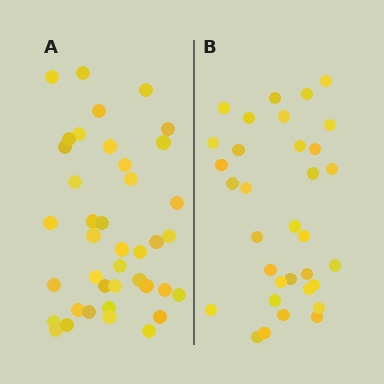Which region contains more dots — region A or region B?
Region A (the left region) has more dots.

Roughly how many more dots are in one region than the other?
Region A has roughly 8 or so more dots than region B.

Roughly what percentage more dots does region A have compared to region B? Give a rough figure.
About 20% more.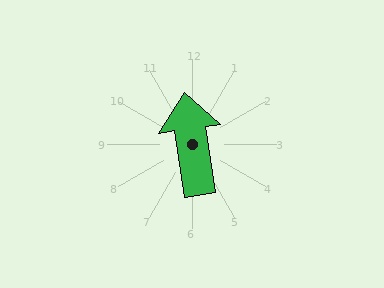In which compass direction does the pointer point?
North.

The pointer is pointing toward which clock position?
Roughly 12 o'clock.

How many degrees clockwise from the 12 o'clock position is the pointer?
Approximately 351 degrees.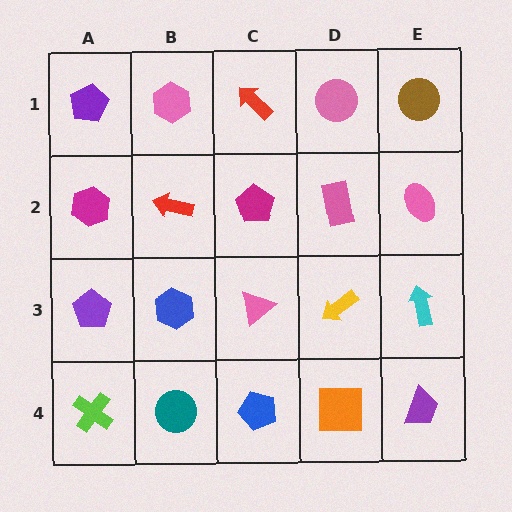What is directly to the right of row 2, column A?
A red arrow.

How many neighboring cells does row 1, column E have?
2.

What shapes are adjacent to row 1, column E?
A pink ellipse (row 2, column E), a pink circle (row 1, column D).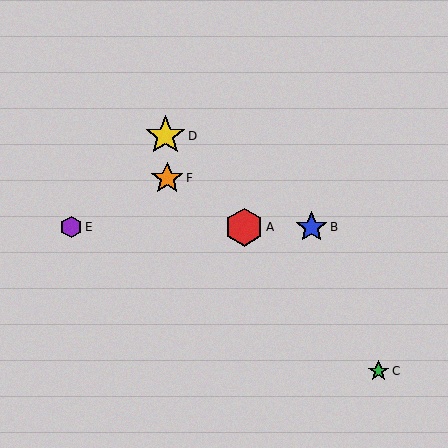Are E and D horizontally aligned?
No, E is at y≈227 and D is at y≈136.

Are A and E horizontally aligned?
Yes, both are at y≈227.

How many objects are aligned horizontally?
3 objects (A, B, E) are aligned horizontally.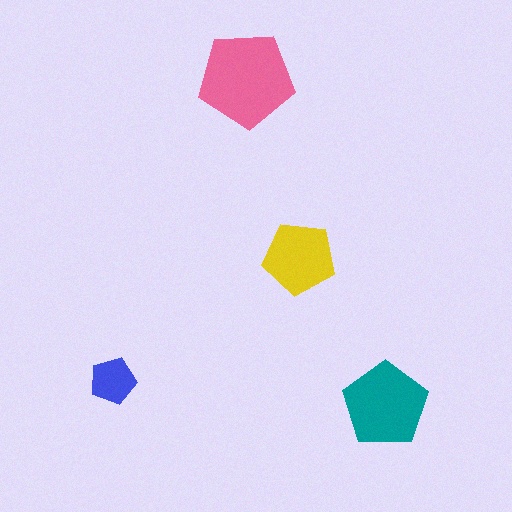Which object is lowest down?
The teal pentagon is bottommost.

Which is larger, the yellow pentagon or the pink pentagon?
The pink one.